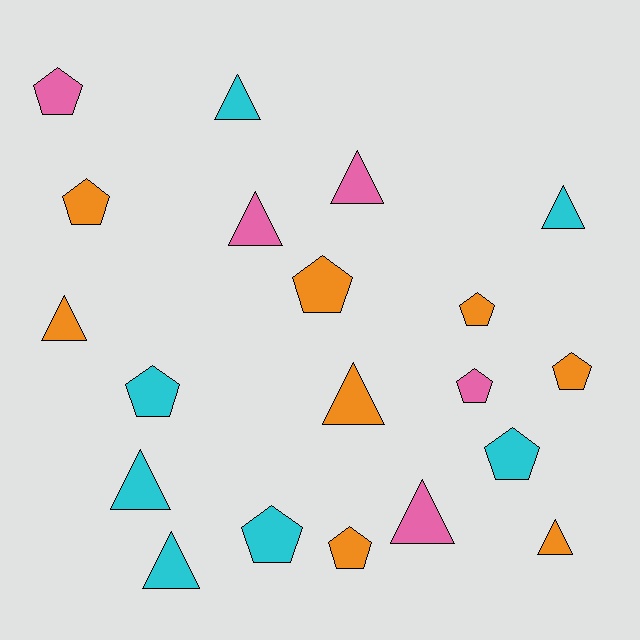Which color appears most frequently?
Orange, with 8 objects.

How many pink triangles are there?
There are 3 pink triangles.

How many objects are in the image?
There are 20 objects.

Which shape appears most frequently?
Pentagon, with 10 objects.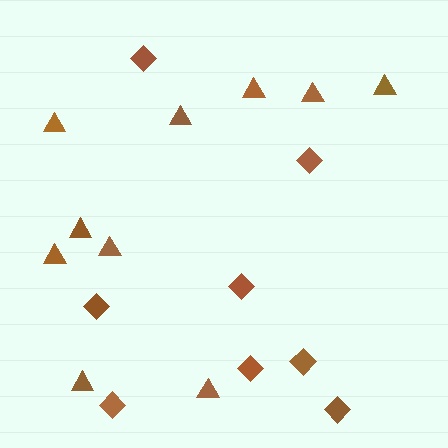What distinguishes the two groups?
There are 2 groups: one group of diamonds (8) and one group of triangles (10).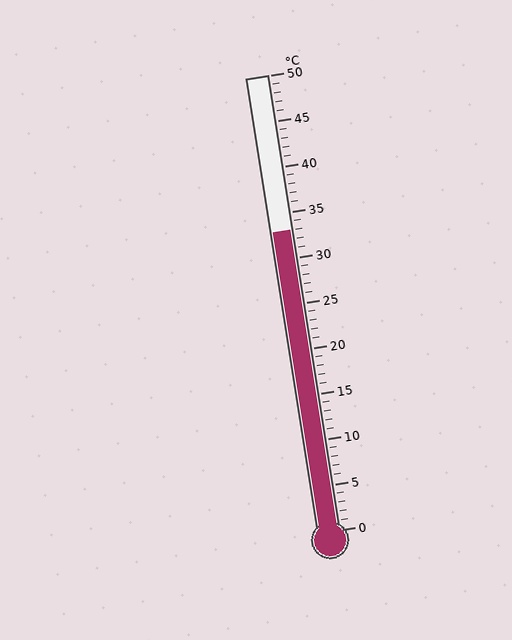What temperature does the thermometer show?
The thermometer shows approximately 33°C.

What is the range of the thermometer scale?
The thermometer scale ranges from 0°C to 50°C.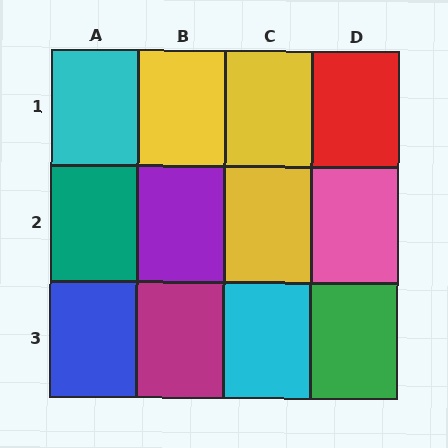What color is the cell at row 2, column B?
Purple.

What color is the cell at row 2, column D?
Pink.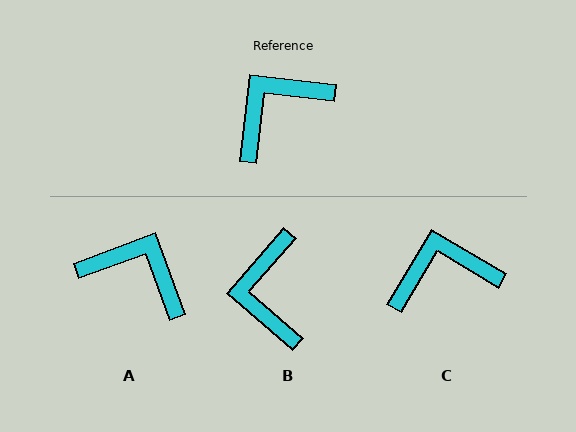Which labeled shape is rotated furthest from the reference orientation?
A, about 63 degrees away.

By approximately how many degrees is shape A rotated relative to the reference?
Approximately 63 degrees clockwise.